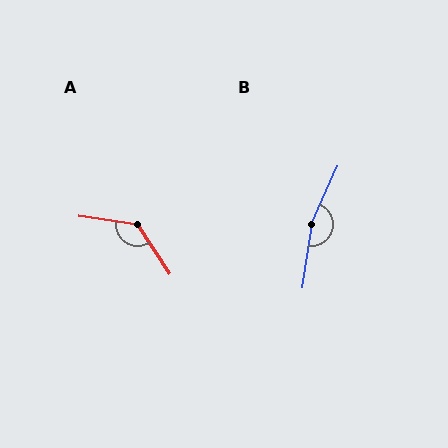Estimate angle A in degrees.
Approximately 131 degrees.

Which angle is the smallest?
A, at approximately 131 degrees.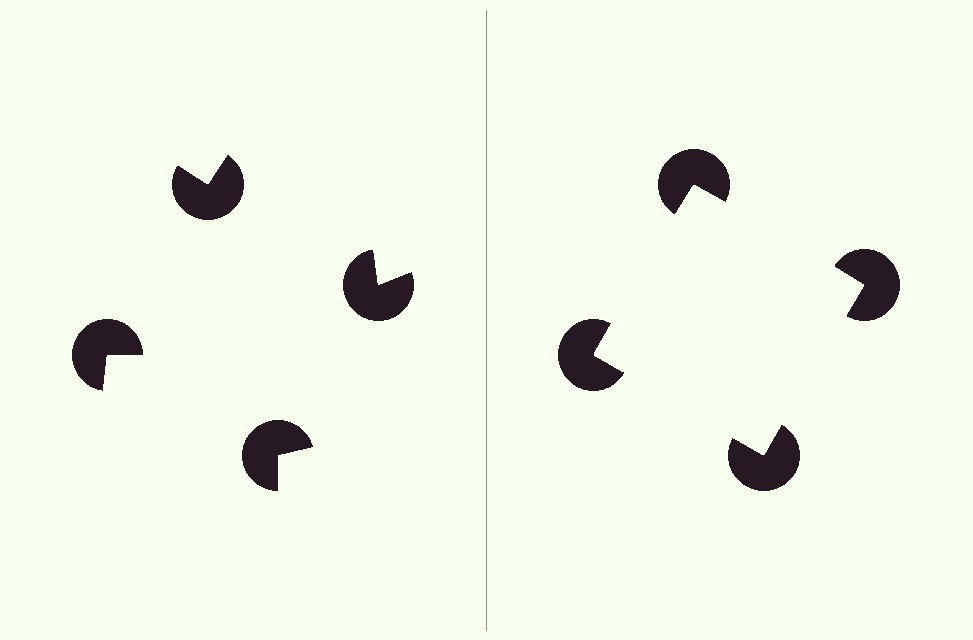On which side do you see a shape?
An illusory square appears on the right side. On the left side the wedge cuts are rotated, so no coherent shape forms.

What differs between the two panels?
The pac-man discs are positioned identically on both sides; only the wedge orientations differ. On the right they align to a square; on the left they are misaligned.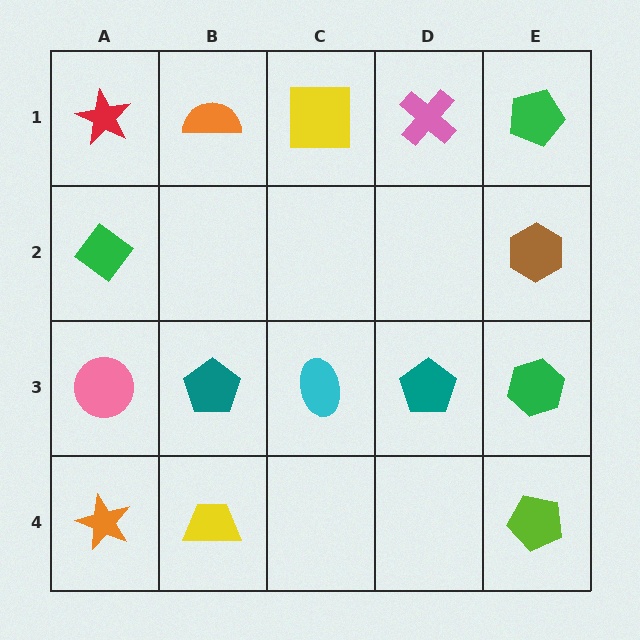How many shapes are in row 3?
5 shapes.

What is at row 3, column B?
A teal pentagon.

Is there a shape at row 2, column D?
No, that cell is empty.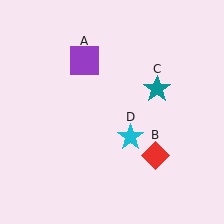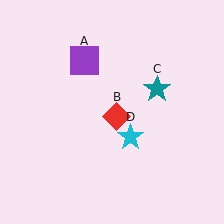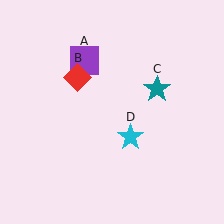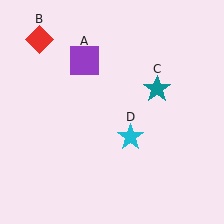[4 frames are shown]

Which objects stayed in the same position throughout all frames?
Purple square (object A) and teal star (object C) and cyan star (object D) remained stationary.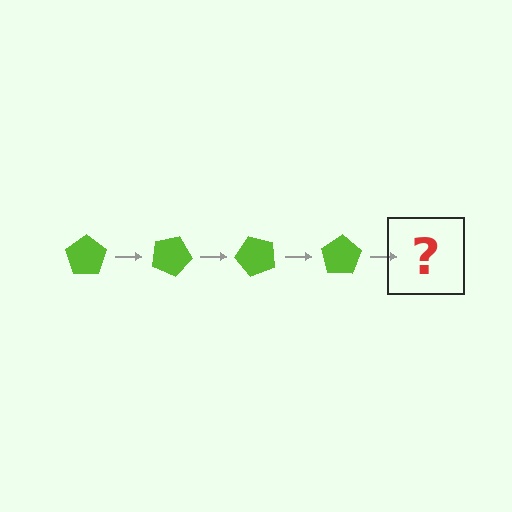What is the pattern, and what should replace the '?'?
The pattern is that the pentagon rotates 25 degrees each step. The '?' should be a lime pentagon rotated 100 degrees.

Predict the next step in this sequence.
The next step is a lime pentagon rotated 100 degrees.